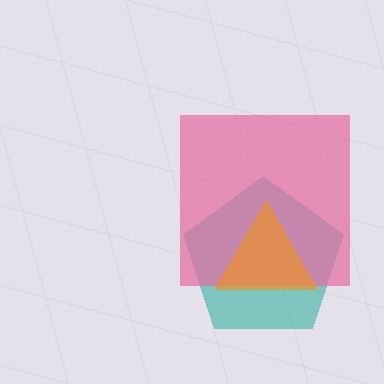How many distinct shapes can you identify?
There are 3 distinct shapes: a teal pentagon, a pink square, an orange triangle.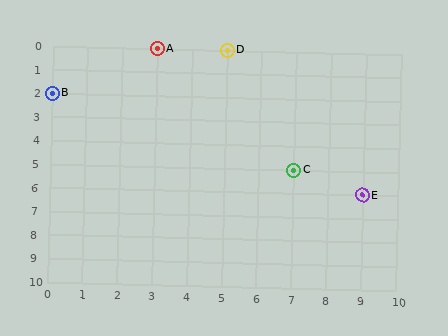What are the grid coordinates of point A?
Point A is at grid coordinates (3, 0).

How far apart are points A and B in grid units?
Points A and B are 3 columns and 2 rows apart (about 3.6 grid units diagonally).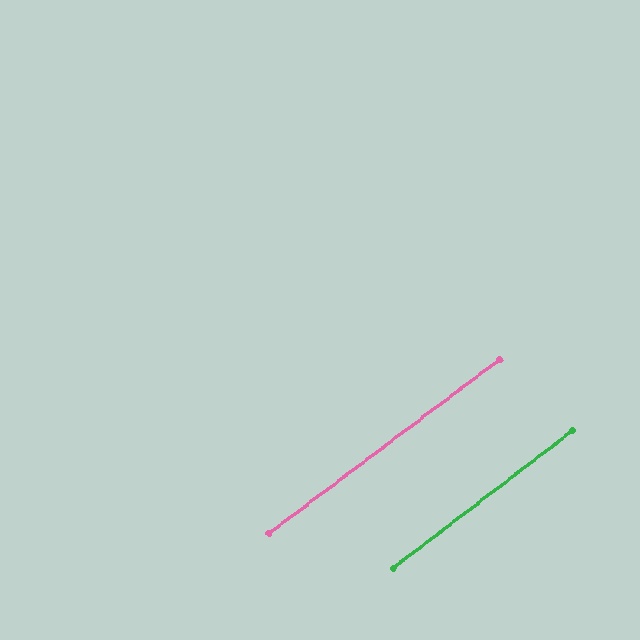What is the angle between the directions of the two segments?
Approximately 0 degrees.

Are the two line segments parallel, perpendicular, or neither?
Parallel — their directions differ by only 0.4°.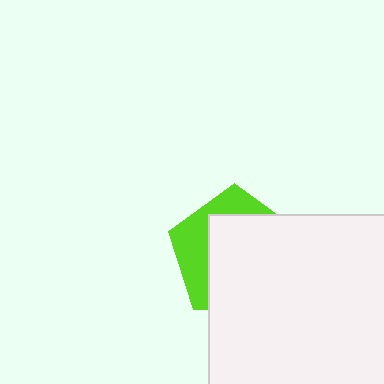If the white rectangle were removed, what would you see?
You would see the complete lime pentagon.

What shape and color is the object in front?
The object in front is a white rectangle.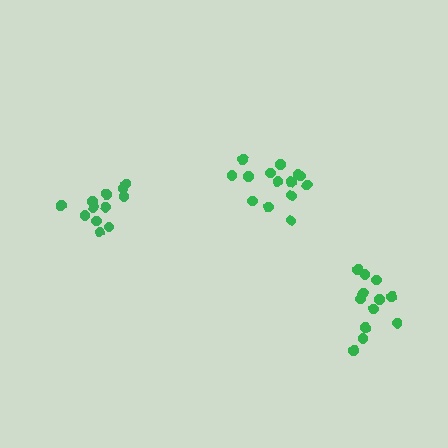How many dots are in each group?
Group 1: 14 dots, Group 2: 12 dots, Group 3: 12 dots (38 total).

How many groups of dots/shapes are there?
There are 3 groups.